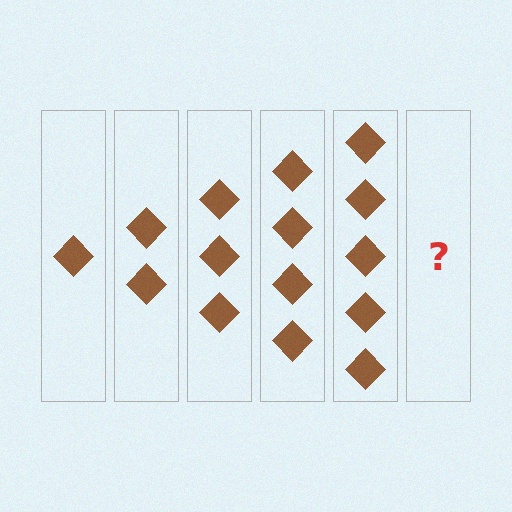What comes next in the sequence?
The next element should be 6 diamonds.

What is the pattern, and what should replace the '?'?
The pattern is that each step adds one more diamond. The '?' should be 6 diamonds.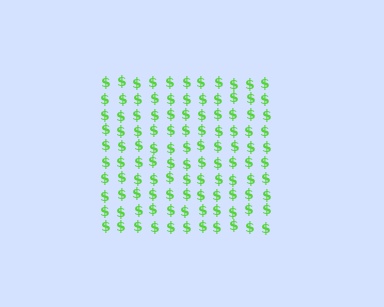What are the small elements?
The small elements are dollar signs.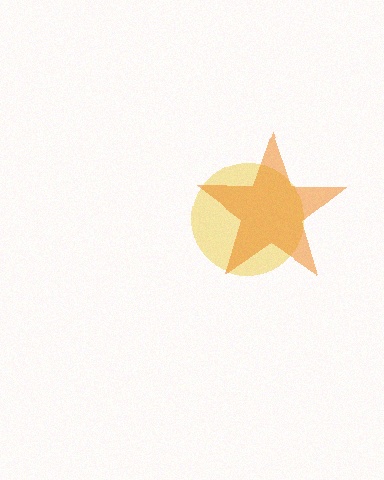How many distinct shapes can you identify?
There are 2 distinct shapes: a yellow circle, an orange star.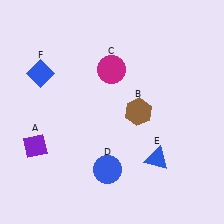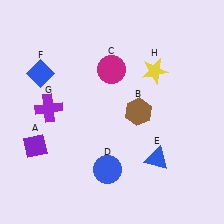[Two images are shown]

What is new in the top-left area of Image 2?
A purple cross (G) was added in the top-left area of Image 2.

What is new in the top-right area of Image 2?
A yellow star (H) was added in the top-right area of Image 2.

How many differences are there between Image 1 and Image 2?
There are 2 differences between the two images.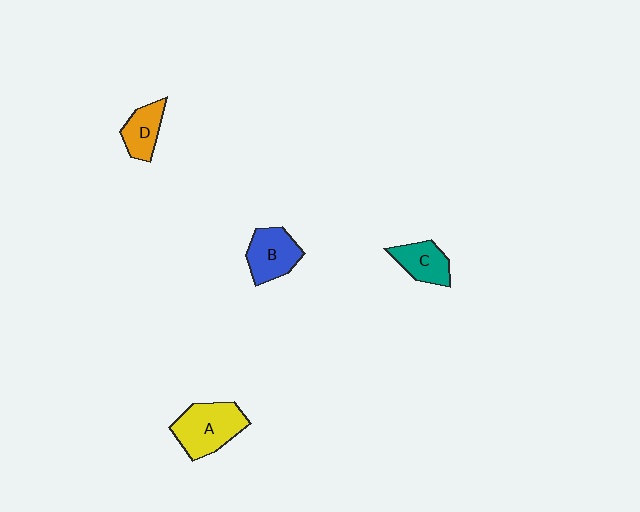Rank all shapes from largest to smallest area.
From largest to smallest: A (yellow), B (blue), C (teal), D (orange).